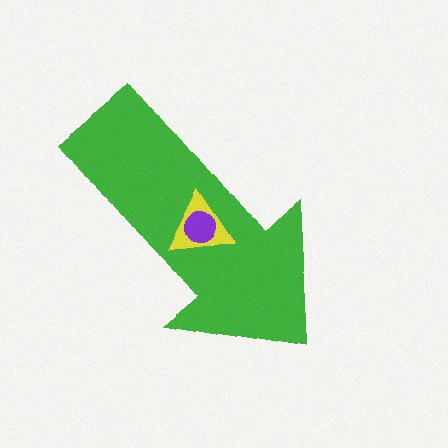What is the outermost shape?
The green arrow.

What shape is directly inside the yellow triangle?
The purple circle.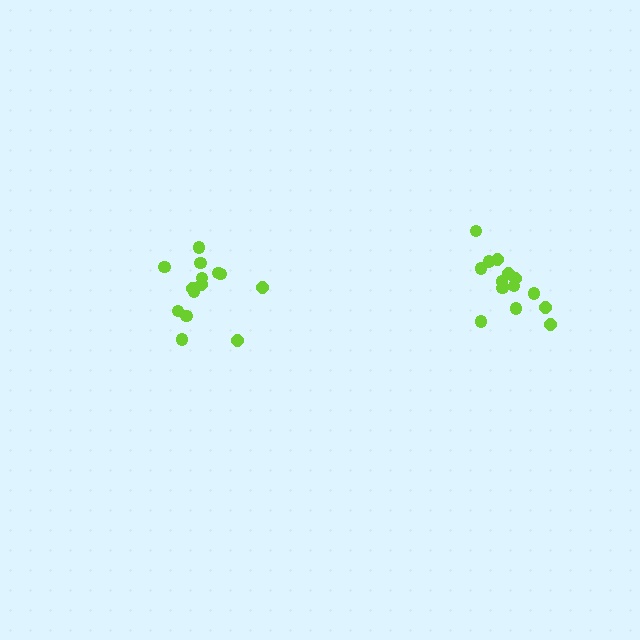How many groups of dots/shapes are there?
There are 2 groups.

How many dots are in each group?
Group 1: 14 dots, Group 2: 14 dots (28 total).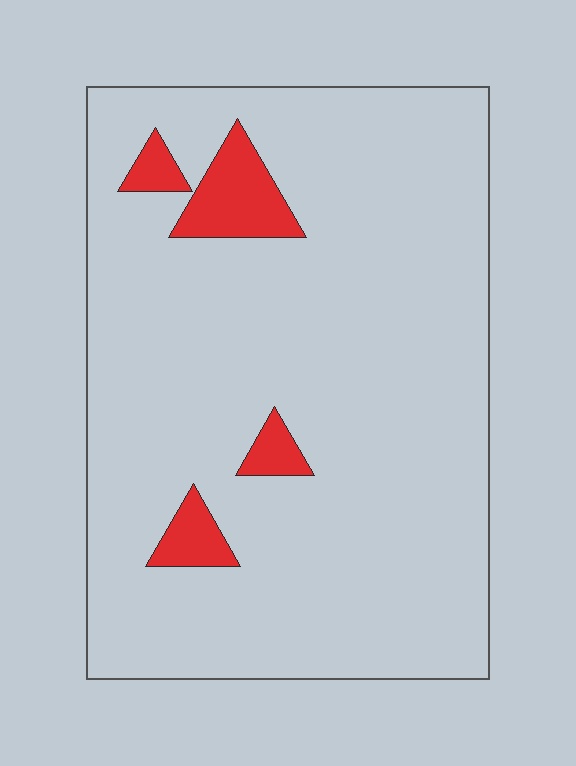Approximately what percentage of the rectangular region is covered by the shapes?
Approximately 5%.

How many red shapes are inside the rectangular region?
4.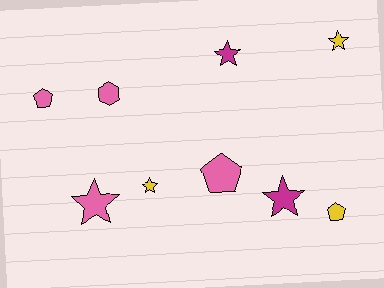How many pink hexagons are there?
There is 1 pink hexagon.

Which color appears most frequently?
Pink, with 4 objects.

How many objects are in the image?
There are 9 objects.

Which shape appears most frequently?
Star, with 5 objects.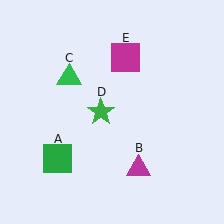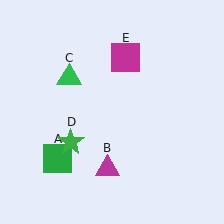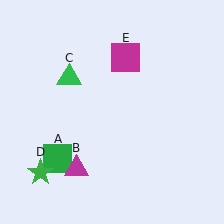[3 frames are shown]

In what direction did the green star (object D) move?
The green star (object D) moved down and to the left.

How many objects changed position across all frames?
2 objects changed position: magenta triangle (object B), green star (object D).